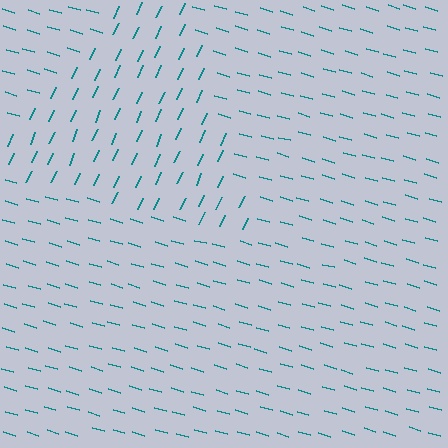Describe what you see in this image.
The image is filled with small teal line segments. A triangle region in the image has lines oriented differently from the surrounding lines, creating a visible texture boundary.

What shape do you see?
I see a triangle.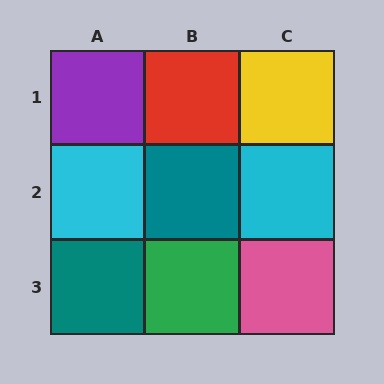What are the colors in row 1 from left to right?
Purple, red, yellow.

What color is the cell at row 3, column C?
Pink.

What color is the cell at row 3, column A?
Teal.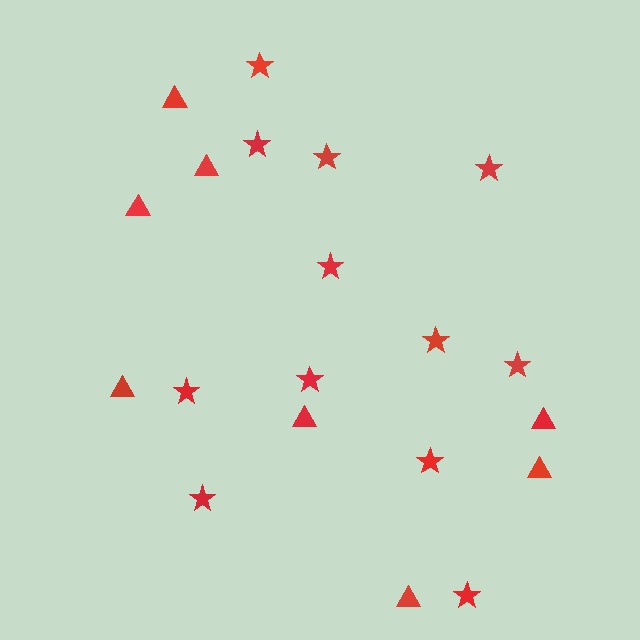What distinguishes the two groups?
There are 2 groups: one group of triangles (8) and one group of stars (12).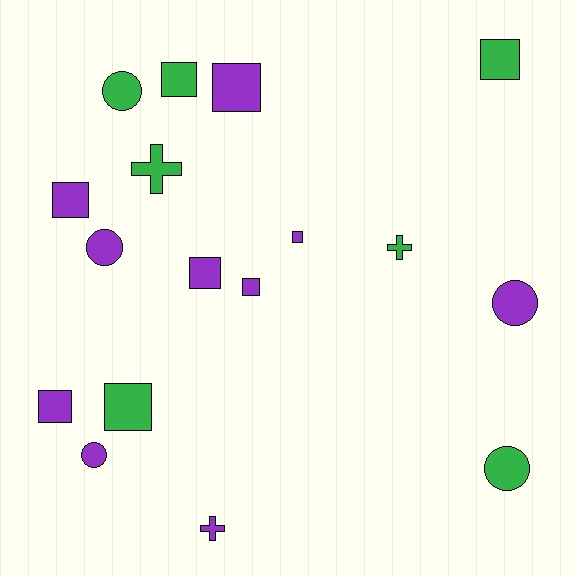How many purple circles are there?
There are 3 purple circles.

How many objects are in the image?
There are 17 objects.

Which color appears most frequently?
Purple, with 10 objects.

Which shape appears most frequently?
Square, with 9 objects.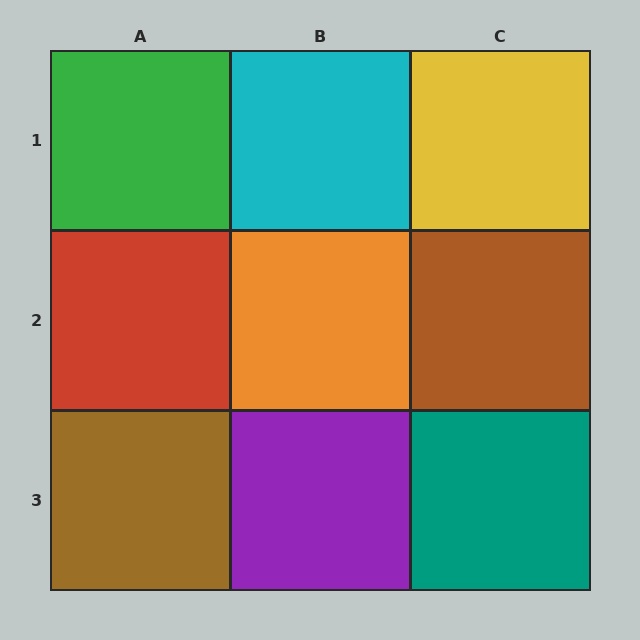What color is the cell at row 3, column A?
Brown.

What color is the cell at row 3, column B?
Purple.